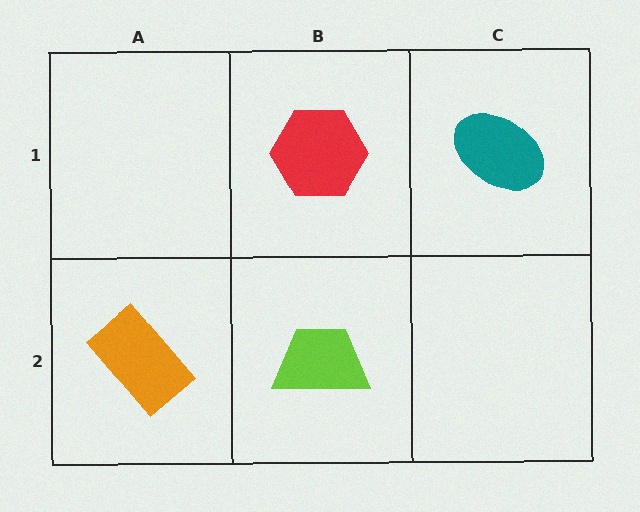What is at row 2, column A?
An orange rectangle.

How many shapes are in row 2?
2 shapes.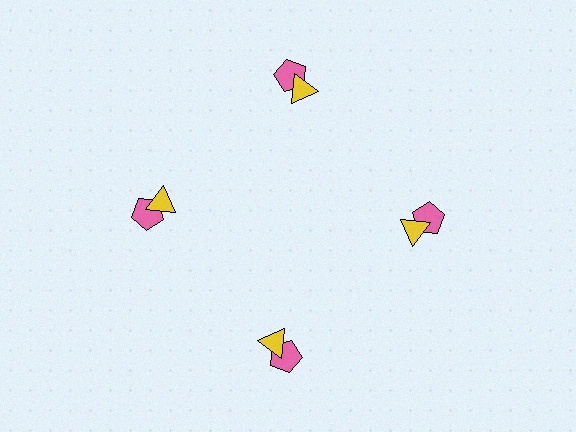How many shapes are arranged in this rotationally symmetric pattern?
There are 8 shapes, arranged in 4 groups of 2.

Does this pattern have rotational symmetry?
Yes, this pattern has 4-fold rotational symmetry. It looks the same after rotating 90 degrees around the center.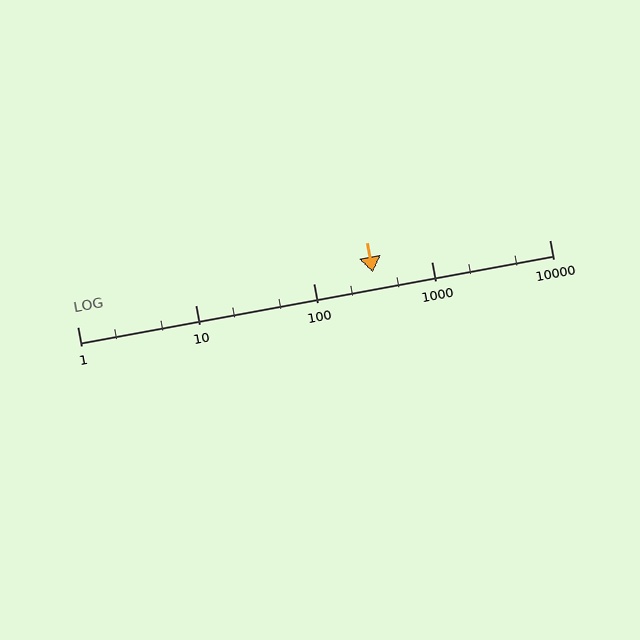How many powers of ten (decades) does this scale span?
The scale spans 4 decades, from 1 to 10000.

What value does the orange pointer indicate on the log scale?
The pointer indicates approximately 320.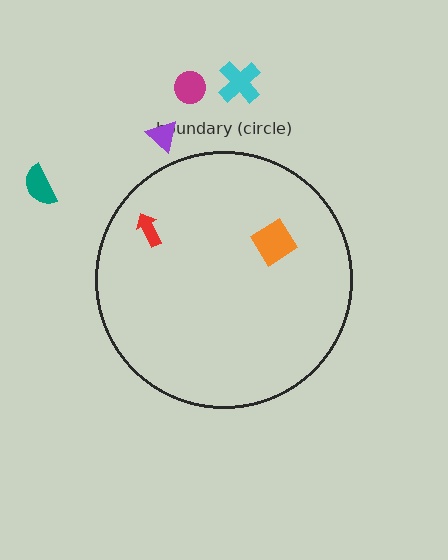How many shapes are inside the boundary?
2 inside, 4 outside.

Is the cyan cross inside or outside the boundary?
Outside.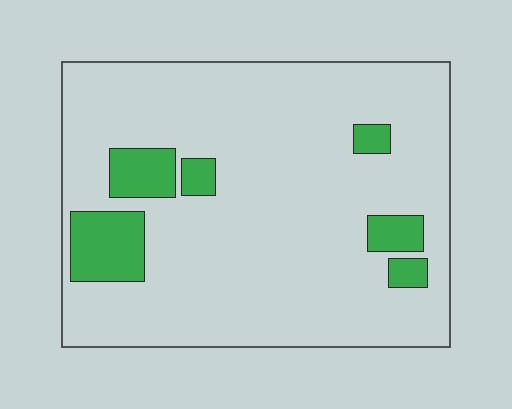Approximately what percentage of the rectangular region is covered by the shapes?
Approximately 15%.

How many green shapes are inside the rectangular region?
6.